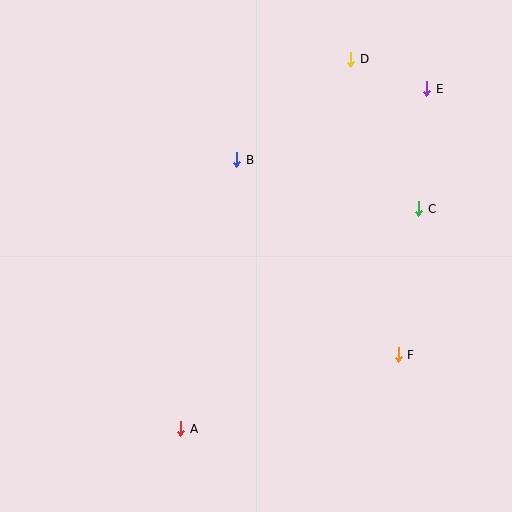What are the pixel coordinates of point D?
Point D is at (351, 59).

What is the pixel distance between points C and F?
The distance between C and F is 147 pixels.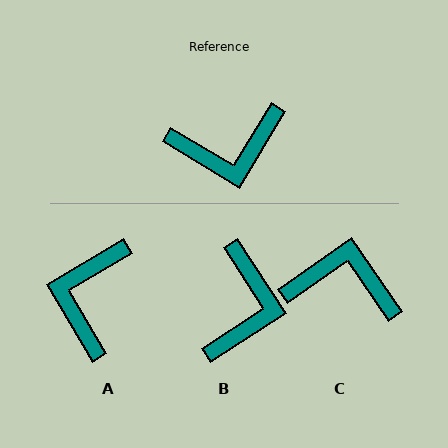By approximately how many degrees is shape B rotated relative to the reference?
Approximately 64 degrees counter-clockwise.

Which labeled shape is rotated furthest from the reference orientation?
C, about 156 degrees away.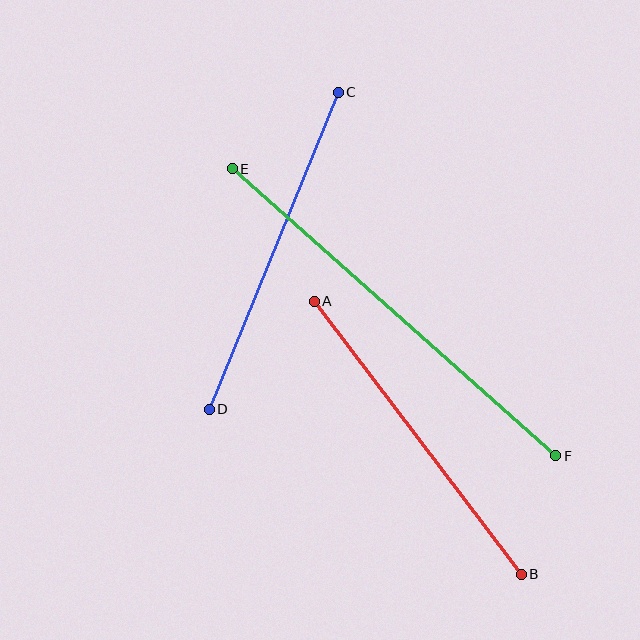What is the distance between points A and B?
The distance is approximately 343 pixels.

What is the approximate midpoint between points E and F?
The midpoint is at approximately (394, 312) pixels.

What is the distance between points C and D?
The distance is approximately 342 pixels.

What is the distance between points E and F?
The distance is approximately 433 pixels.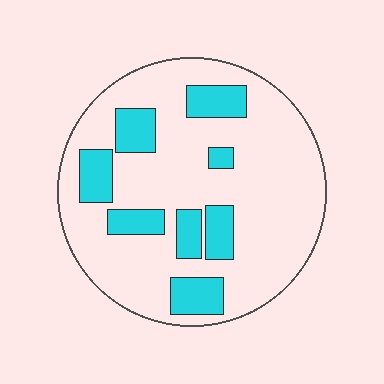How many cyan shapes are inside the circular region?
8.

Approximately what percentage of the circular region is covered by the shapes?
Approximately 20%.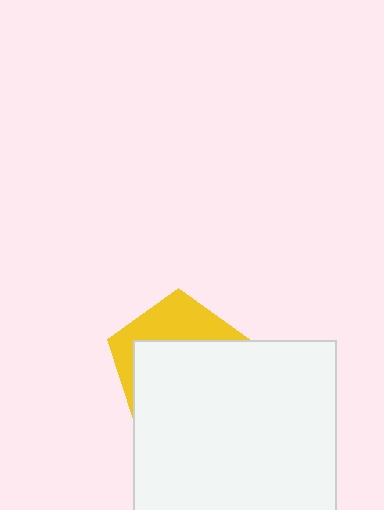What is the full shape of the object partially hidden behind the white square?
The partially hidden object is a yellow pentagon.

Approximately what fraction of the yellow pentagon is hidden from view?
Roughly 65% of the yellow pentagon is hidden behind the white square.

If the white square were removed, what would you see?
You would see the complete yellow pentagon.